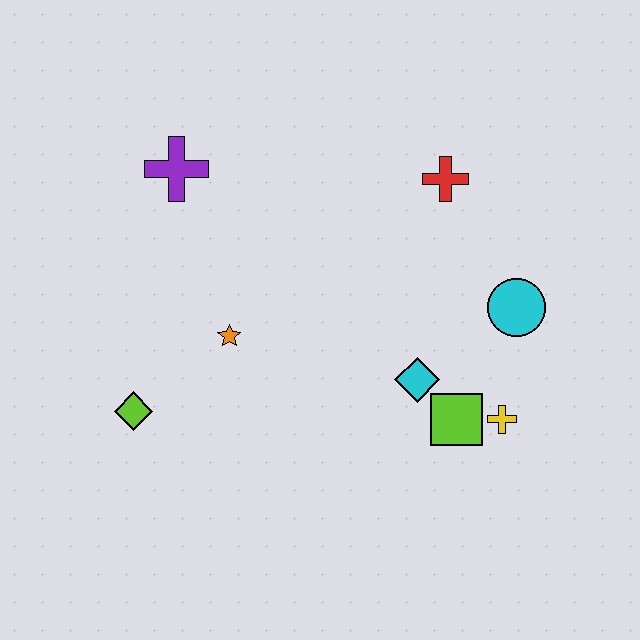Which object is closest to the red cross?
The cyan circle is closest to the red cross.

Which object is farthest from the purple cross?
The yellow cross is farthest from the purple cross.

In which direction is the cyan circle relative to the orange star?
The cyan circle is to the right of the orange star.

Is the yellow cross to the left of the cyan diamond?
No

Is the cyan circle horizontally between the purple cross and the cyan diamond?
No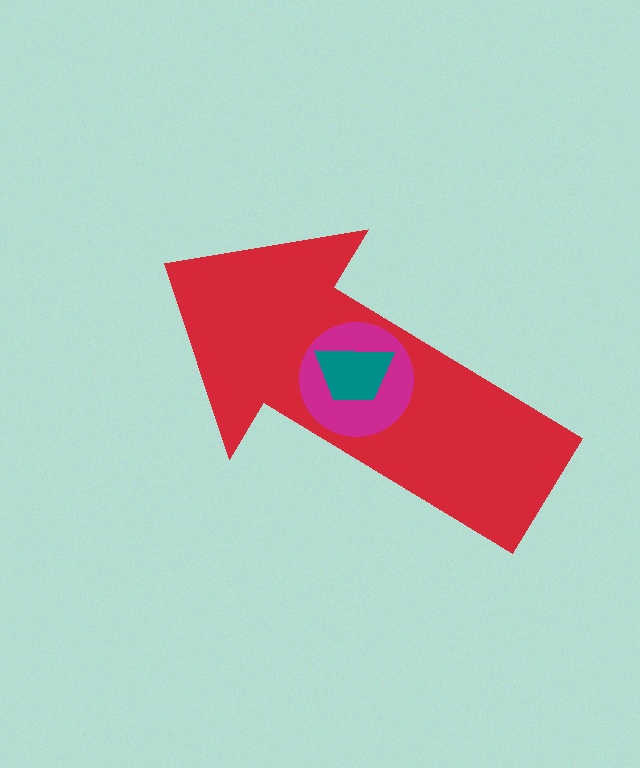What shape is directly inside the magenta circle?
The teal trapezoid.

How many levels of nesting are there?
3.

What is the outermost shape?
The red arrow.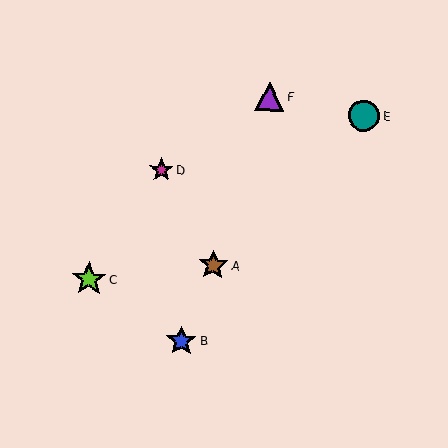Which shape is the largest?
The lime star (labeled C) is the largest.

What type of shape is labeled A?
Shape A is a brown star.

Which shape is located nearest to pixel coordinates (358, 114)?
The teal circle (labeled E) at (364, 116) is nearest to that location.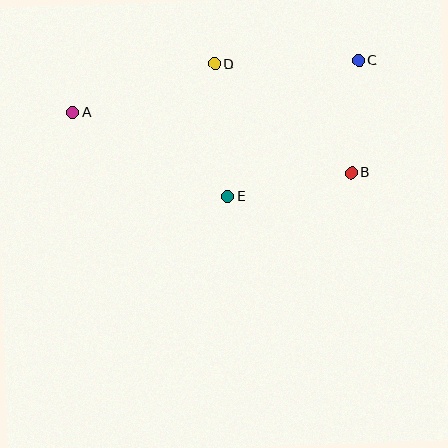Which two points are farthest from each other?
Points A and C are farthest from each other.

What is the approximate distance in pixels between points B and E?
The distance between B and E is approximately 126 pixels.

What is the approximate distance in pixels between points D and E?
The distance between D and E is approximately 133 pixels.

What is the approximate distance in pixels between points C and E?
The distance between C and E is approximately 189 pixels.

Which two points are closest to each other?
Points B and C are closest to each other.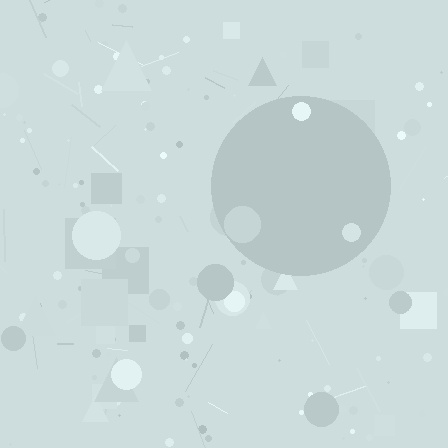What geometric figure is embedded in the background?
A circle is embedded in the background.